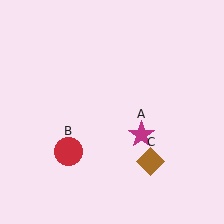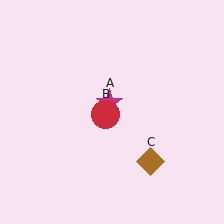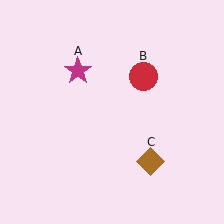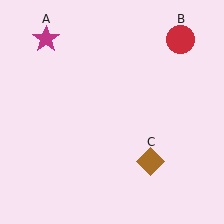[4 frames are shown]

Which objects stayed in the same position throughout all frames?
Brown diamond (object C) remained stationary.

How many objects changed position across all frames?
2 objects changed position: magenta star (object A), red circle (object B).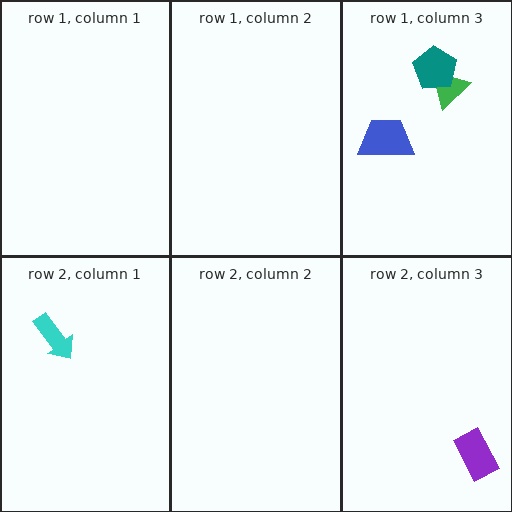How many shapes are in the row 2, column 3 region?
1.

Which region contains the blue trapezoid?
The row 1, column 3 region.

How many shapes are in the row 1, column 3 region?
3.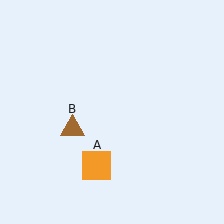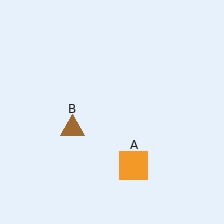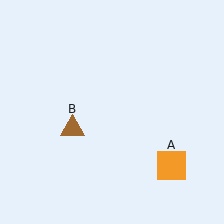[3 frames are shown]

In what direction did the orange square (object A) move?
The orange square (object A) moved right.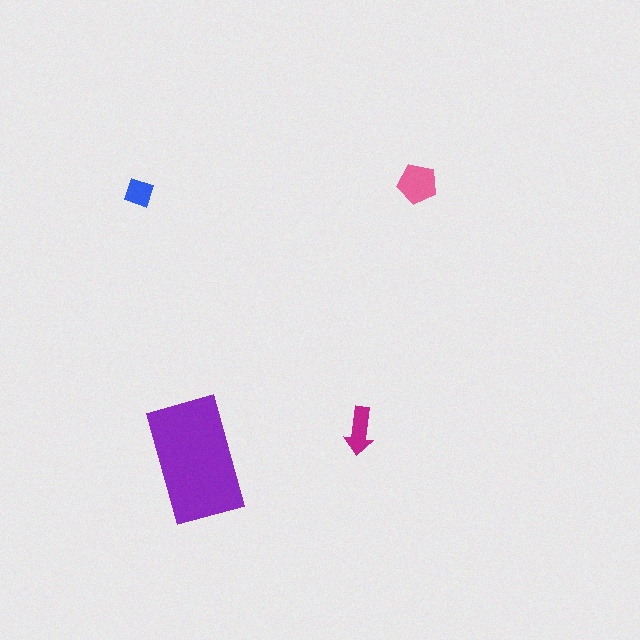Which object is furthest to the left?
The blue diamond is leftmost.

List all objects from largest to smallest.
The purple rectangle, the pink pentagon, the magenta arrow, the blue diamond.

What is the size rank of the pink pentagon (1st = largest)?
2nd.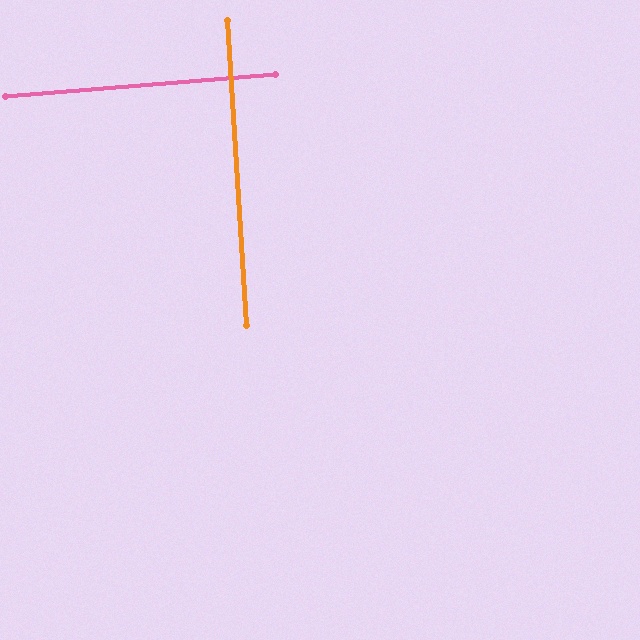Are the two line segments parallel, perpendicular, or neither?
Perpendicular — they meet at approximately 89°.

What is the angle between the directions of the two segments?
Approximately 89 degrees.